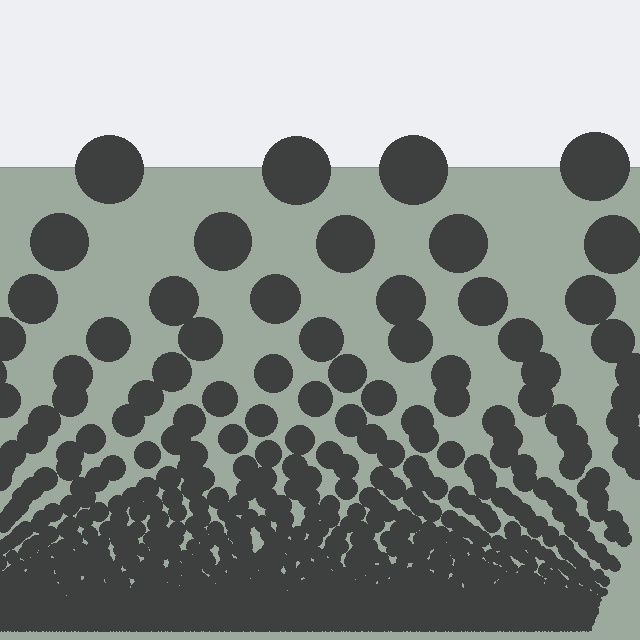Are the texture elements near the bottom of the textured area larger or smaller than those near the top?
Smaller. The gradient is inverted — elements near the bottom are smaller and denser.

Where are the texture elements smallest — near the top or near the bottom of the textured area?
Near the bottom.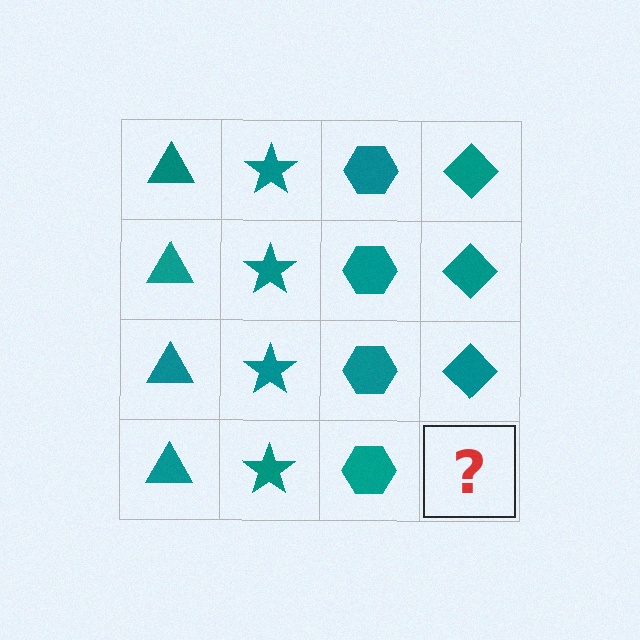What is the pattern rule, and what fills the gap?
The rule is that each column has a consistent shape. The gap should be filled with a teal diamond.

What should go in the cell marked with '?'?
The missing cell should contain a teal diamond.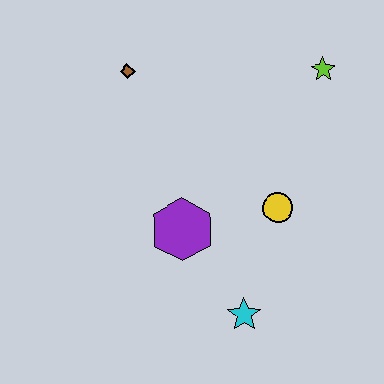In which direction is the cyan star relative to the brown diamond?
The cyan star is below the brown diamond.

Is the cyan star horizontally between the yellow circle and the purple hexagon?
Yes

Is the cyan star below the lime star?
Yes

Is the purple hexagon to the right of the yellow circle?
No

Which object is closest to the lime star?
The yellow circle is closest to the lime star.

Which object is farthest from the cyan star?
The brown diamond is farthest from the cyan star.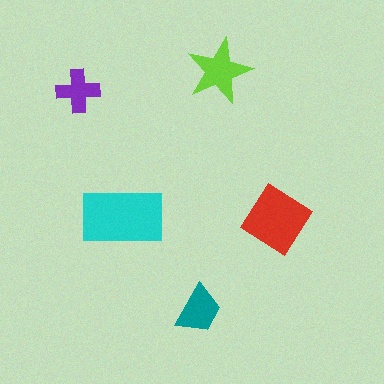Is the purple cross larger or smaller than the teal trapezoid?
Smaller.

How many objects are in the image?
There are 5 objects in the image.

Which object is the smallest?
The purple cross.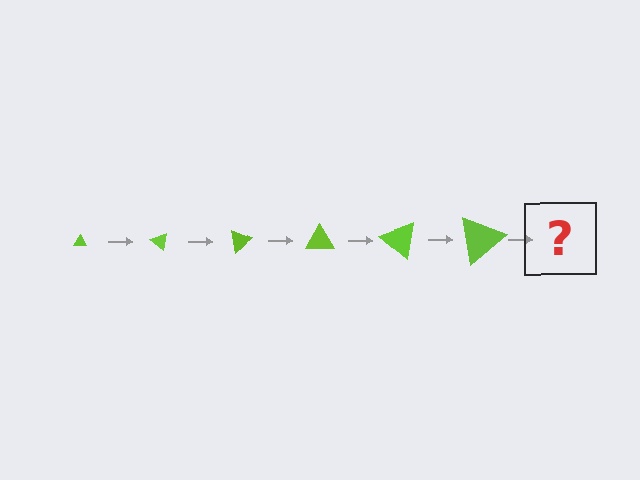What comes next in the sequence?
The next element should be a triangle, larger than the previous one and rotated 240 degrees from the start.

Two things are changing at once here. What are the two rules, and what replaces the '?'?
The two rules are that the triangle grows larger each step and it rotates 40 degrees each step. The '?' should be a triangle, larger than the previous one and rotated 240 degrees from the start.